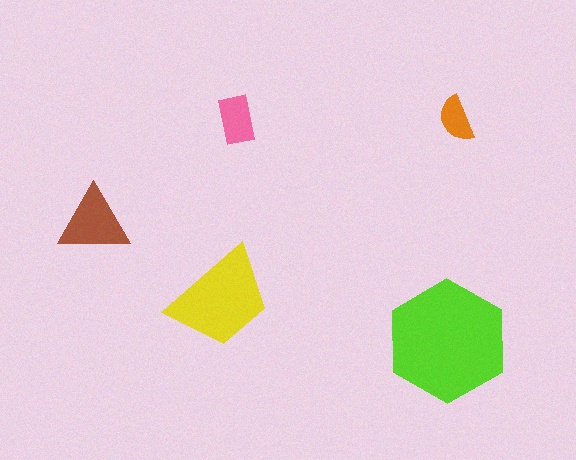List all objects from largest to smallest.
The lime hexagon, the yellow trapezoid, the brown triangle, the pink rectangle, the orange semicircle.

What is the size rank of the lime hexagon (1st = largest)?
1st.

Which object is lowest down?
The lime hexagon is bottommost.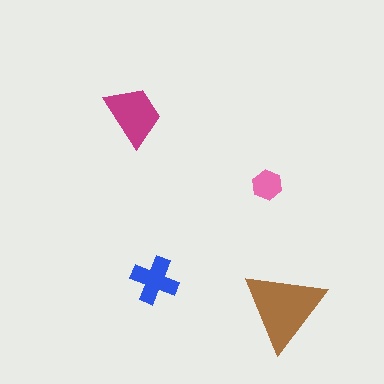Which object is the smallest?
The pink hexagon.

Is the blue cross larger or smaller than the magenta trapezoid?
Smaller.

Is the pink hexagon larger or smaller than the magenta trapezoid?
Smaller.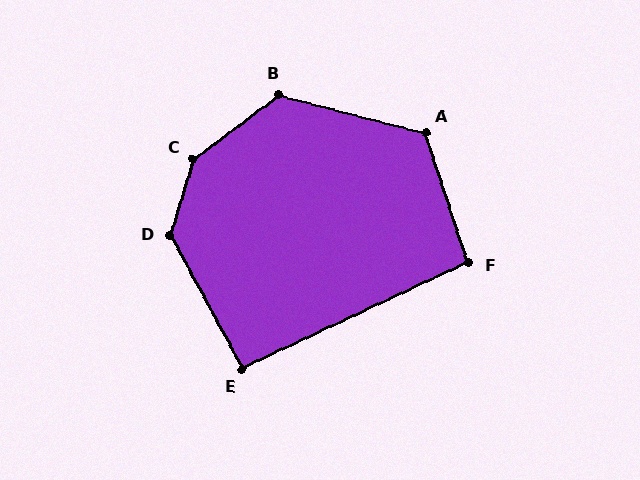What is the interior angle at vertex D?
Approximately 134 degrees (obtuse).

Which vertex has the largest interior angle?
C, at approximately 144 degrees.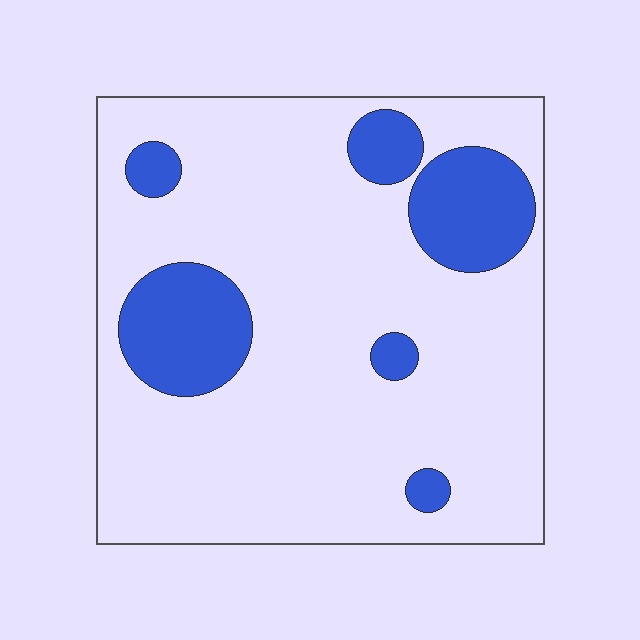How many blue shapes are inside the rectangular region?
6.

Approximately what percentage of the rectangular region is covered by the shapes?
Approximately 20%.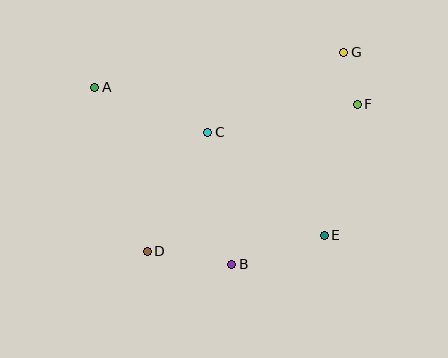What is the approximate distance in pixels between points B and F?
The distance between B and F is approximately 204 pixels.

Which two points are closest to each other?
Points F and G are closest to each other.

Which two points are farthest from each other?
Points D and G are farthest from each other.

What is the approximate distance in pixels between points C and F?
The distance between C and F is approximately 152 pixels.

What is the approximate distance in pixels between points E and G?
The distance between E and G is approximately 184 pixels.